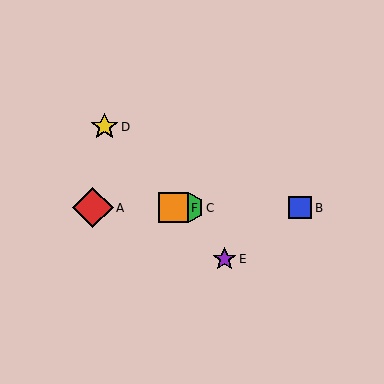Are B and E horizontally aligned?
No, B is at y≈208 and E is at y≈259.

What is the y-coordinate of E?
Object E is at y≈259.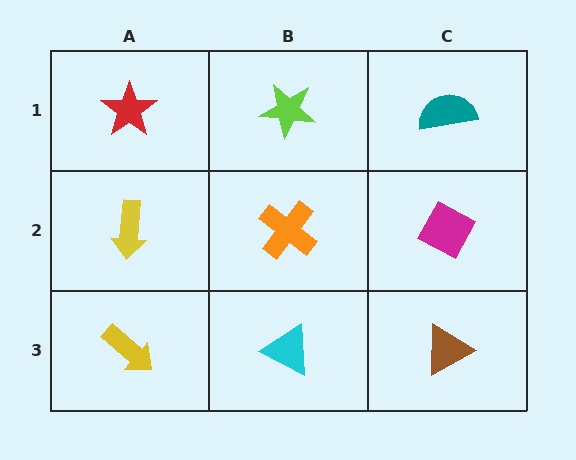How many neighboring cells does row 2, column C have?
3.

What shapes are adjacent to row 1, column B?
An orange cross (row 2, column B), a red star (row 1, column A), a teal semicircle (row 1, column C).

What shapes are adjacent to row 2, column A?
A red star (row 1, column A), a yellow arrow (row 3, column A), an orange cross (row 2, column B).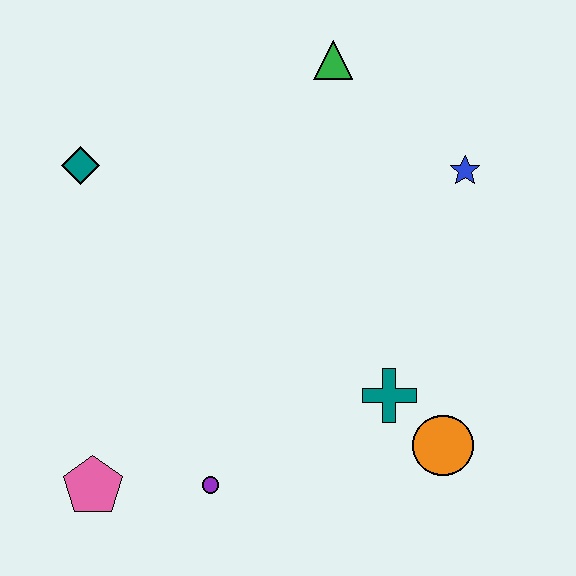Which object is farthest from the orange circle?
The teal diamond is farthest from the orange circle.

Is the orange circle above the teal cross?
No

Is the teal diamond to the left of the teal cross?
Yes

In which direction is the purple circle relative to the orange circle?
The purple circle is to the left of the orange circle.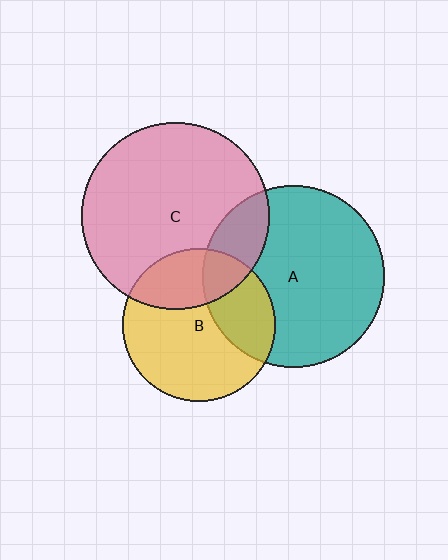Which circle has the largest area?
Circle C (pink).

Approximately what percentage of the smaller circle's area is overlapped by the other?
Approximately 20%.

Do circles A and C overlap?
Yes.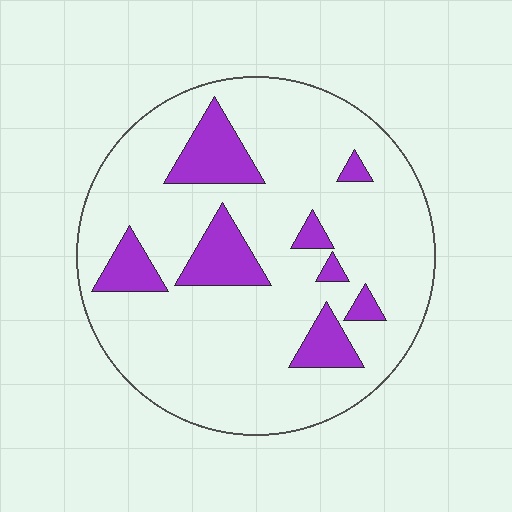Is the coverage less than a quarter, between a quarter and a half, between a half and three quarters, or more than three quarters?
Less than a quarter.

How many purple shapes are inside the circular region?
8.